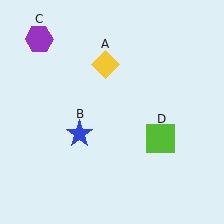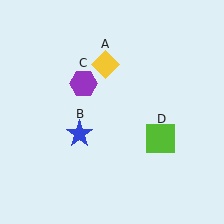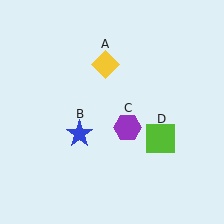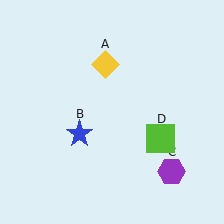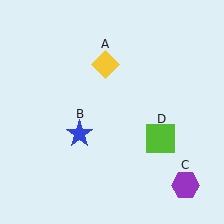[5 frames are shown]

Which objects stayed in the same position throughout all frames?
Yellow diamond (object A) and blue star (object B) and lime square (object D) remained stationary.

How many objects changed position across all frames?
1 object changed position: purple hexagon (object C).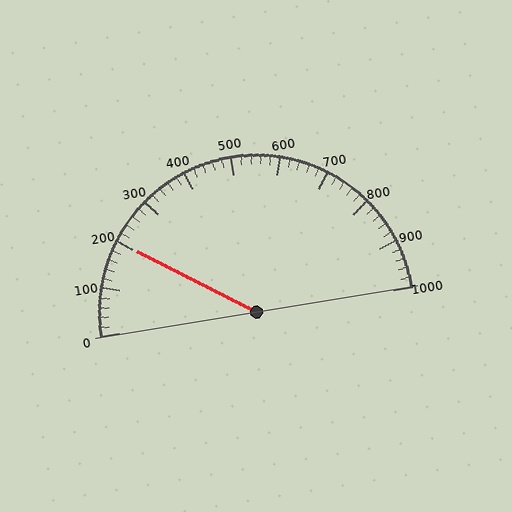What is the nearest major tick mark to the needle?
The nearest major tick mark is 200.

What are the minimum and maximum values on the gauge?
The gauge ranges from 0 to 1000.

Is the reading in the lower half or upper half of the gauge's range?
The reading is in the lower half of the range (0 to 1000).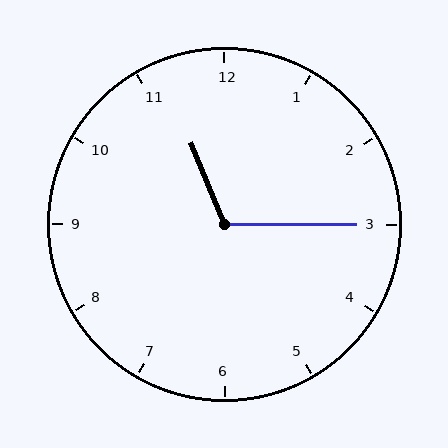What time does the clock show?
11:15.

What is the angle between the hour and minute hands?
Approximately 112 degrees.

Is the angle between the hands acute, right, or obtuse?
It is obtuse.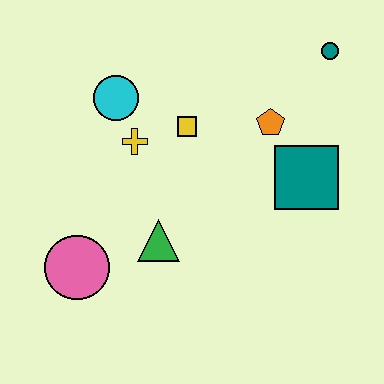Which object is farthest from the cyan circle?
The teal circle is farthest from the cyan circle.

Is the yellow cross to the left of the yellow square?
Yes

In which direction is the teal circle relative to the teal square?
The teal circle is above the teal square.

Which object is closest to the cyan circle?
The yellow cross is closest to the cyan circle.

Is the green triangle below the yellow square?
Yes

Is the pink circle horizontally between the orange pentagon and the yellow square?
No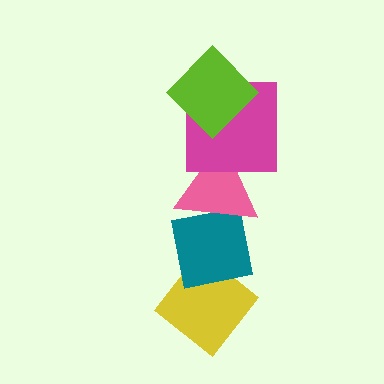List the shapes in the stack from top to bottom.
From top to bottom: the lime diamond, the magenta square, the pink triangle, the teal square, the yellow diamond.